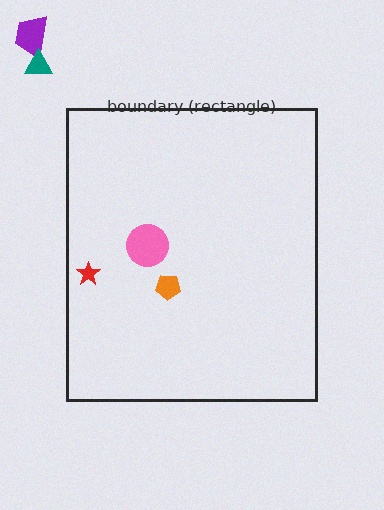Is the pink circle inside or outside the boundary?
Inside.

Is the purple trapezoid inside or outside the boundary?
Outside.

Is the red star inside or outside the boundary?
Inside.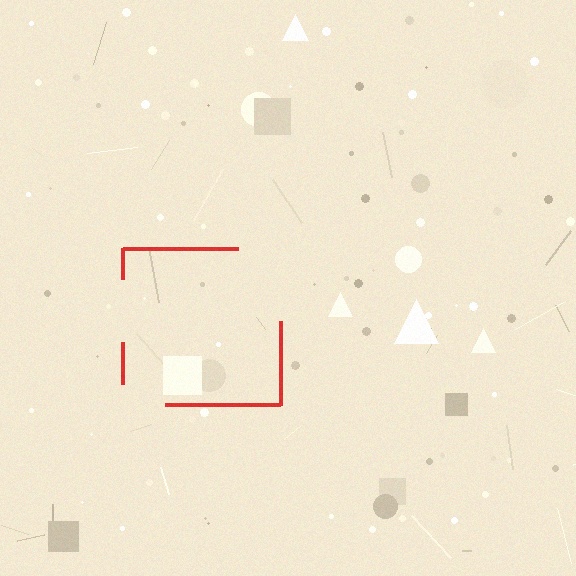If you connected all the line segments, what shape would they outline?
They would outline a square.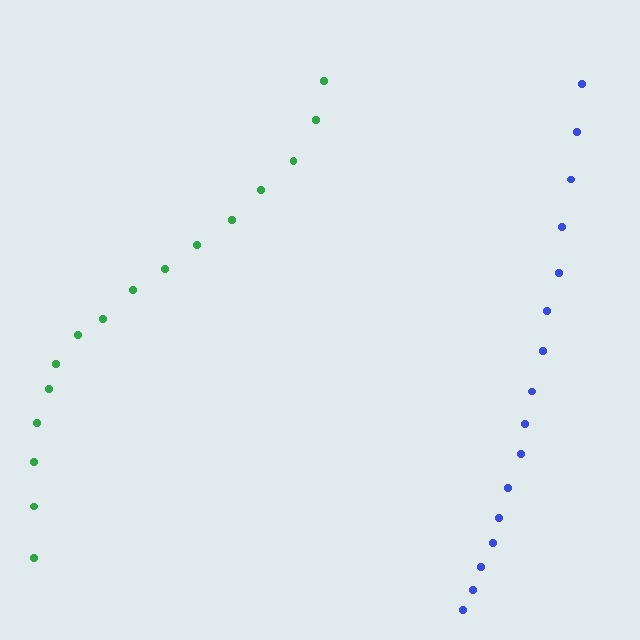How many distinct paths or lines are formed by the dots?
There are 2 distinct paths.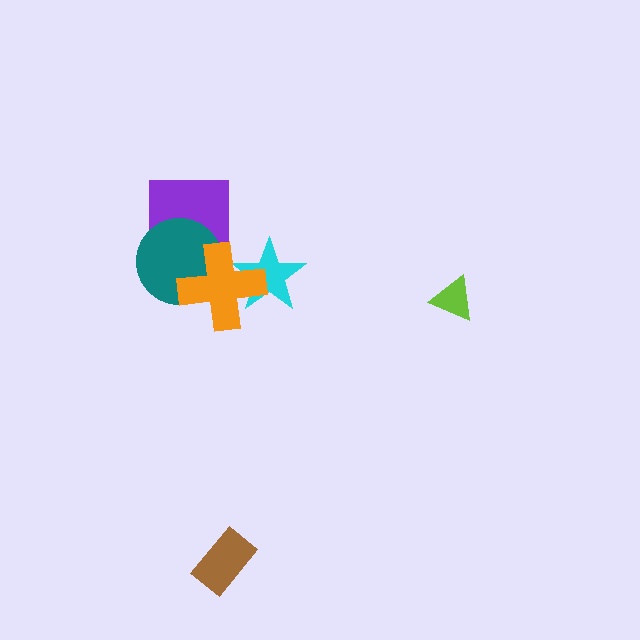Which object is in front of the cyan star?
The orange cross is in front of the cyan star.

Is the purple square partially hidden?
Yes, it is partially covered by another shape.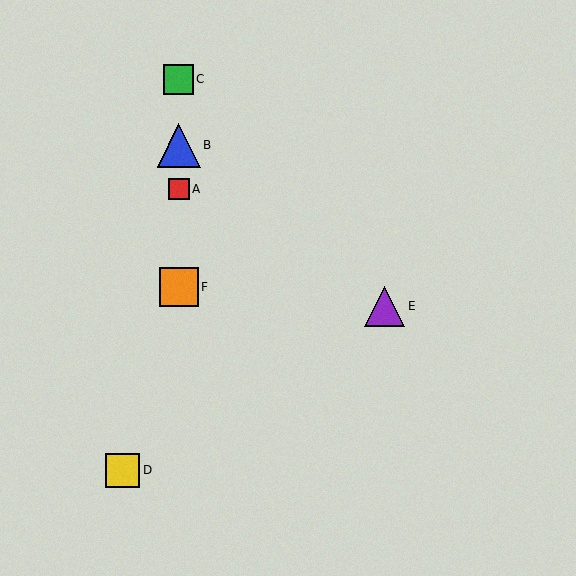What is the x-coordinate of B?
Object B is at x≈179.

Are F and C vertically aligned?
Yes, both are at x≈179.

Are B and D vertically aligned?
No, B is at x≈179 and D is at x≈123.